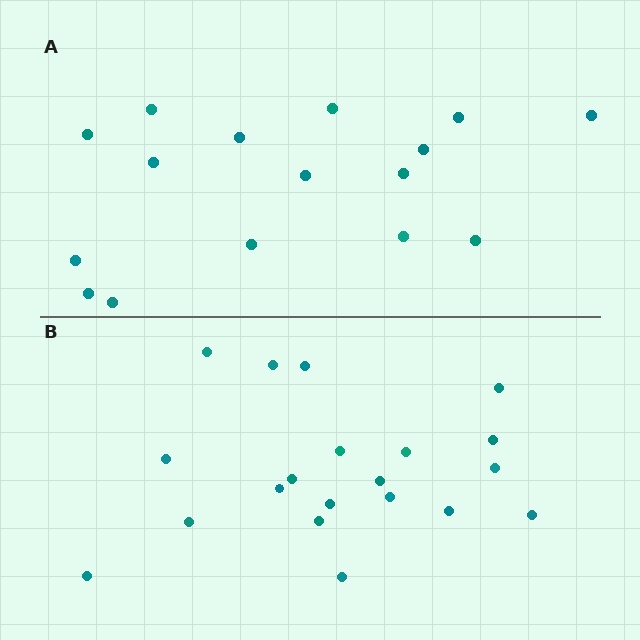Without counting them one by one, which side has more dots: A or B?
Region B (the bottom region) has more dots.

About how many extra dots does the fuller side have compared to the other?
Region B has about 4 more dots than region A.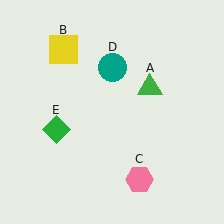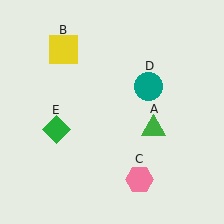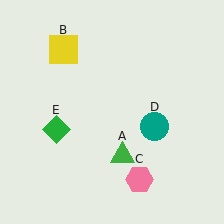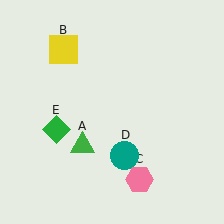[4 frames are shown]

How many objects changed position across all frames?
2 objects changed position: green triangle (object A), teal circle (object D).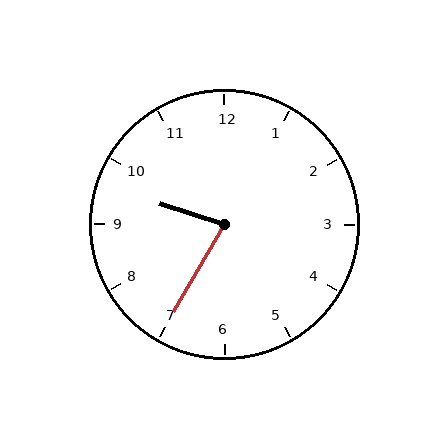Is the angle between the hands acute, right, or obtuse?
It is acute.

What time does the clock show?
9:35.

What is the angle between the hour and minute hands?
Approximately 78 degrees.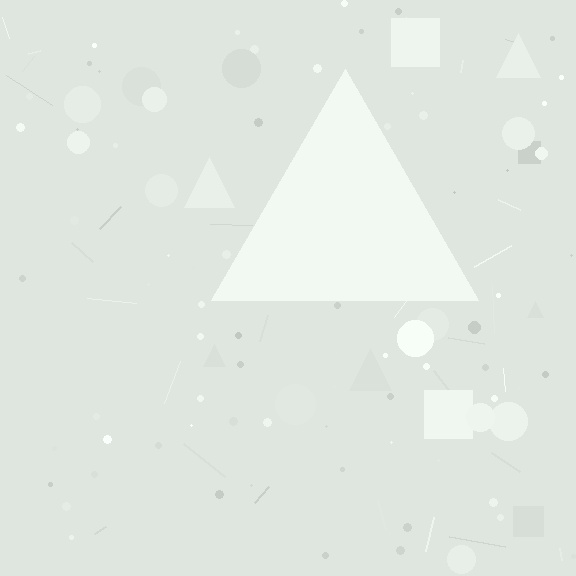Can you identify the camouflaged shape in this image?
The camouflaged shape is a triangle.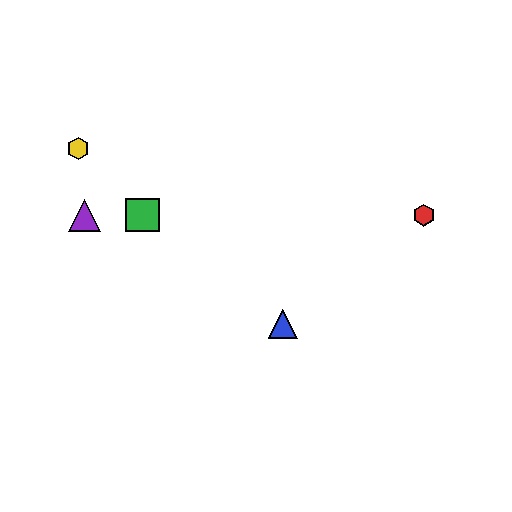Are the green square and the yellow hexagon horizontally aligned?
No, the green square is at y≈215 and the yellow hexagon is at y≈149.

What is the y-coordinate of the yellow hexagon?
The yellow hexagon is at y≈149.